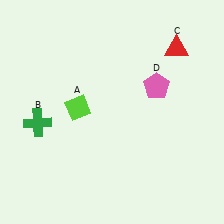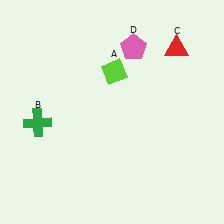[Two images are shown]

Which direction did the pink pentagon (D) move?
The pink pentagon (D) moved up.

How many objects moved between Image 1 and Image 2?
2 objects moved between the two images.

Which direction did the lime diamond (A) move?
The lime diamond (A) moved right.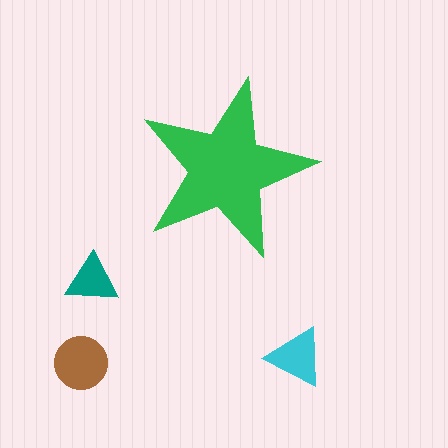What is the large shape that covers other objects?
A green star.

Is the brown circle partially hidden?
No, the brown circle is fully visible.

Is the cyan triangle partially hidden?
No, the cyan triangle is fully visible.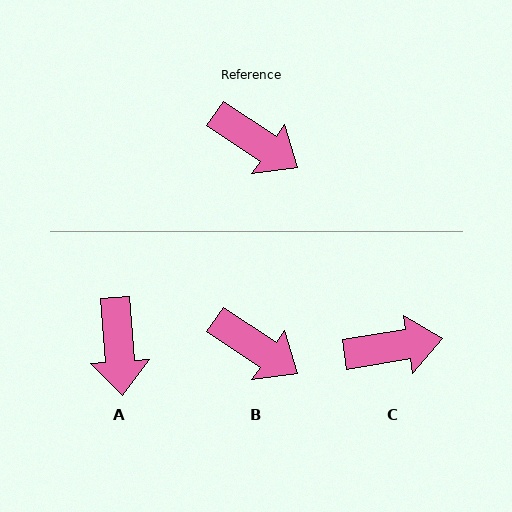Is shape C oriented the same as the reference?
No, it is off by about 43 degrees.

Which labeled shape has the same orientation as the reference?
B.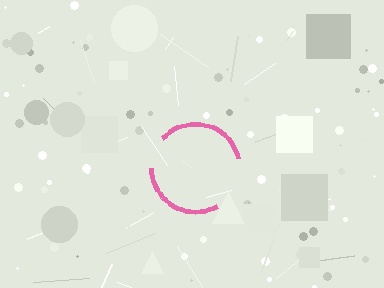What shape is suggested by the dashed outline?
The dashed outline suggests a circle.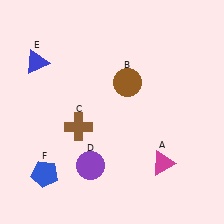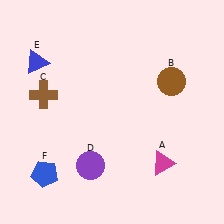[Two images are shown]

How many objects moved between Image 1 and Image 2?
2 objects moved between the two images.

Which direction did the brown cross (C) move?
The brown cross (C) moved left.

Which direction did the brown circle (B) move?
The brown circle (B) moved right.